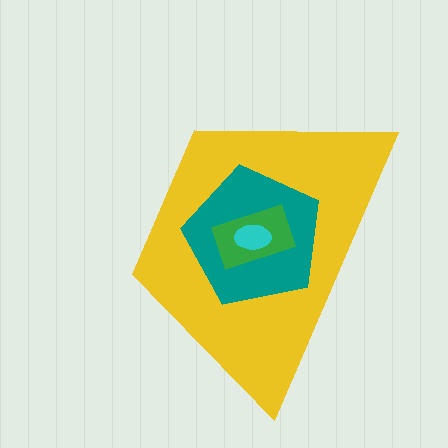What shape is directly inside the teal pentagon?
The green rectangle.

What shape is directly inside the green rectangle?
The cyan ellipse.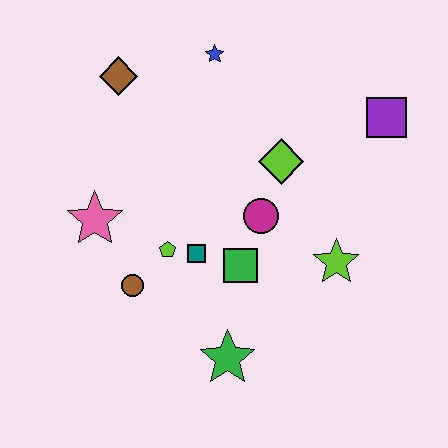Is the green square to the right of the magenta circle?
No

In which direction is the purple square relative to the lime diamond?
The purple square is to the right of the lime diamond.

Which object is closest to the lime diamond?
The magenta circle is closest to the lime diamond.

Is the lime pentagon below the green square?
No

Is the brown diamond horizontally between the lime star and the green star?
No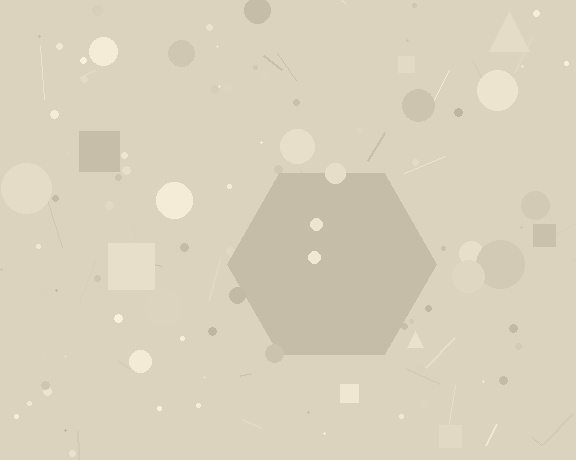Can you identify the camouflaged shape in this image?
The camouflaged shape is a hexagon.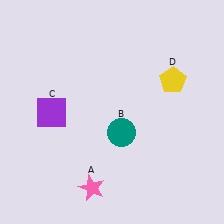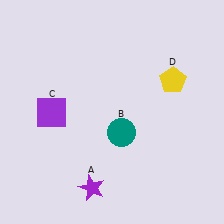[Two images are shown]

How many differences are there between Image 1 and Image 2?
There is 1 difference between the two images.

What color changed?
The star (A) changed from pink in Image 1 to purple in Image 2.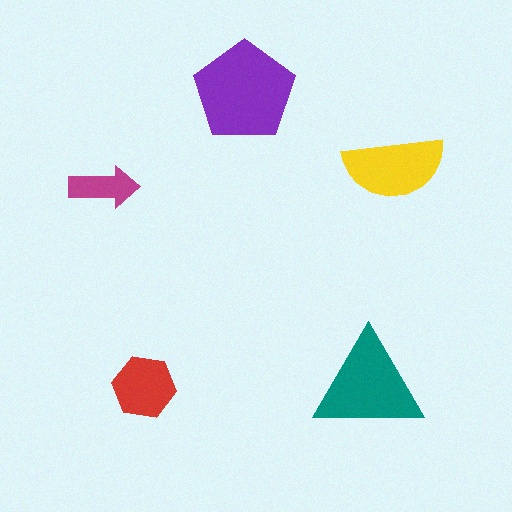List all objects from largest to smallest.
The purple pentagon, the teal triangle, the yellow semicircle, the red hexagon, the magenta arrow.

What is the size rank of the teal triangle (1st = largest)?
2nd.